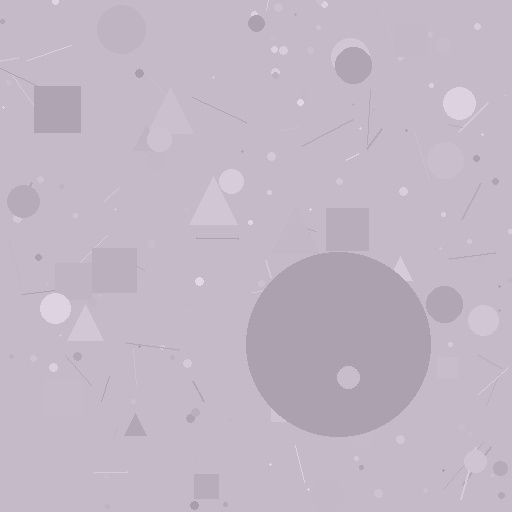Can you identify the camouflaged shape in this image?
The camouflaged shape is a circle.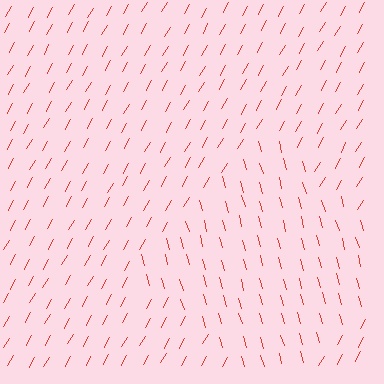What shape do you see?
I see a diamond.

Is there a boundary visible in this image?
Yes, there is a texture boundary formed by a change in line orientation.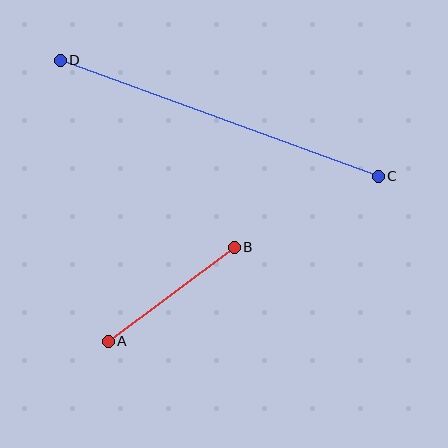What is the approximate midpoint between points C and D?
The midpoint is at approximately (219, 118) pixels.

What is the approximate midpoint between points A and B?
The midpoint is at approximately (171, 294) pixels.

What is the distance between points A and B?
The distance is approximately 157 pixels.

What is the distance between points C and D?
The distance is approximately 339 pixels.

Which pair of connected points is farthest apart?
Points C and D are farthest apart.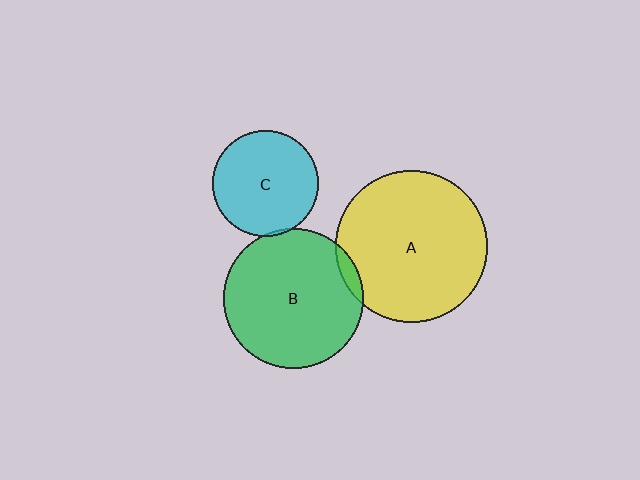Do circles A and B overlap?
Yes.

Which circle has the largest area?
Circle A (yellow).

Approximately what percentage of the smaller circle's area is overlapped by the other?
Approximately 5%.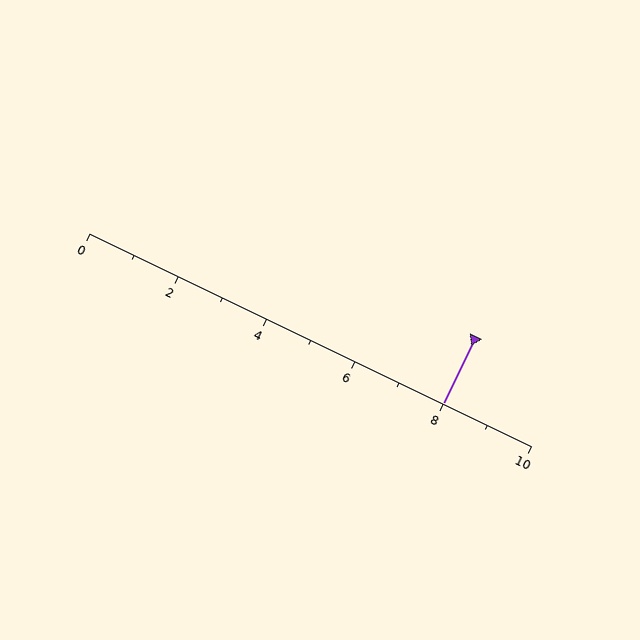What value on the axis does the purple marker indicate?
The marker indicates approximately 8.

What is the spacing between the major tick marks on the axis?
The major ticks are spaced 2 apart.